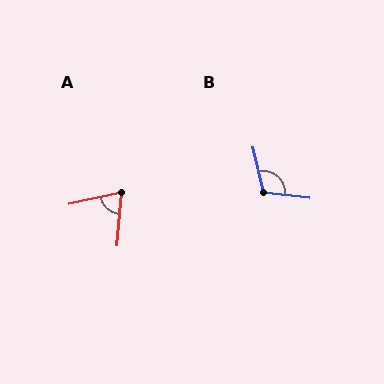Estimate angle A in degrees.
Approximately 72 degrees.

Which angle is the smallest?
A, at approximately 72 degrees.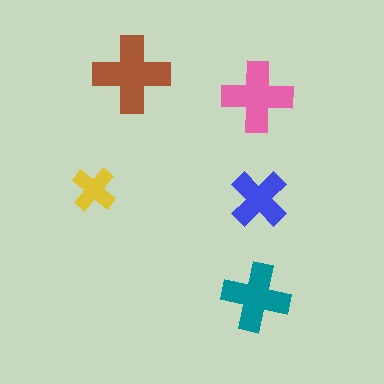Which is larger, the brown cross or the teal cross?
The brown one.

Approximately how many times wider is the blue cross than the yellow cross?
About 1.5 times wider.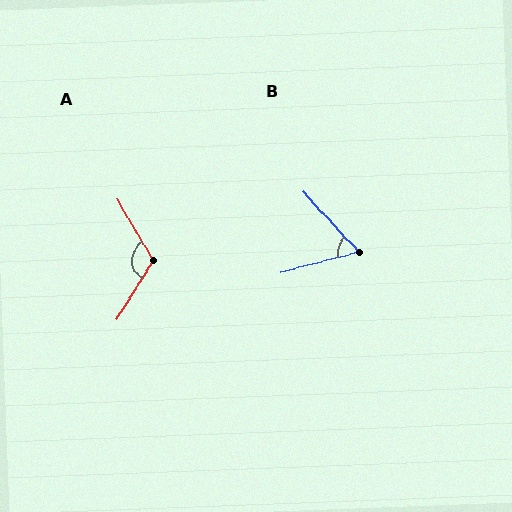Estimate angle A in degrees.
Approximately 118 degrees.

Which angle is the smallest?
B, at approximately 62 degrees.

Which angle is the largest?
A, at approximately 118 degrees.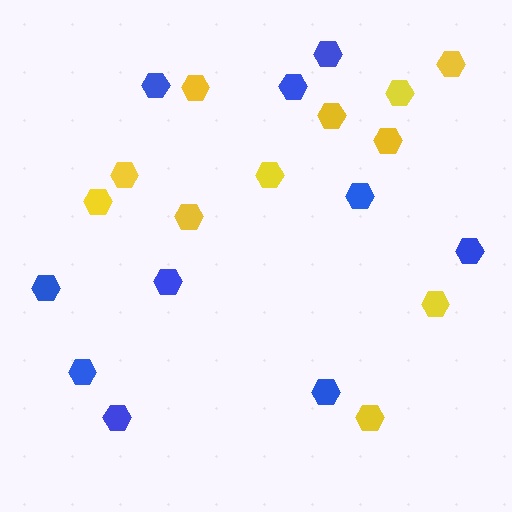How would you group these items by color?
There are 2 groups: one group of blue hexagons (10) and one group of yellow hexagons (11).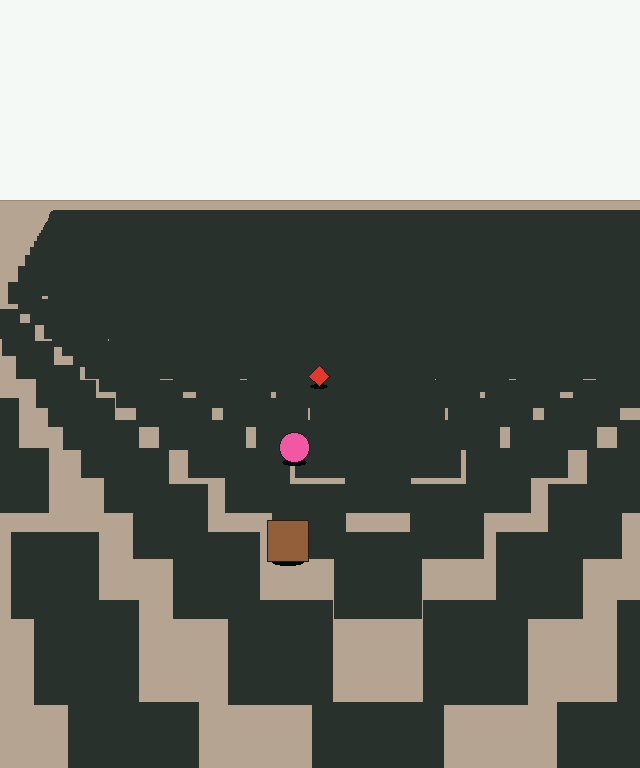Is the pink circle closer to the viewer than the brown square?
No. The brown square is closer — you can tell from the texture gradient: the ground texture is coarser near it.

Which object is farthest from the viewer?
The red diamond is farthest from the viewer. It appears smaller and the ground texture around it is denser.